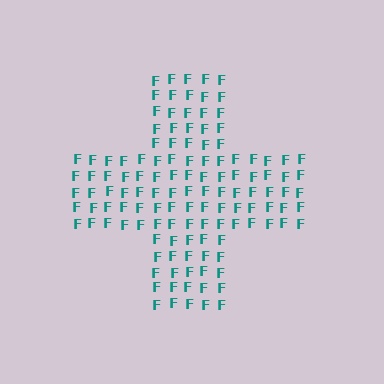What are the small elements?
The small elements are letter F's.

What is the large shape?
The large shape is a cross.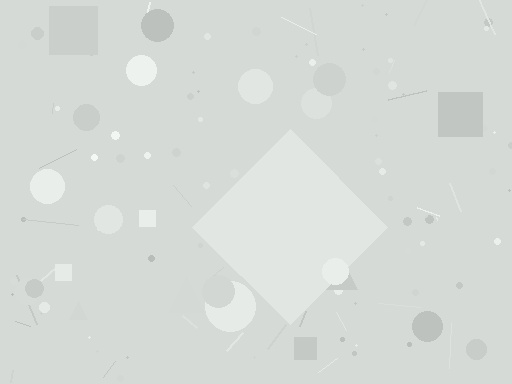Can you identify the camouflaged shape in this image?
The camouflaged shape is a diamond.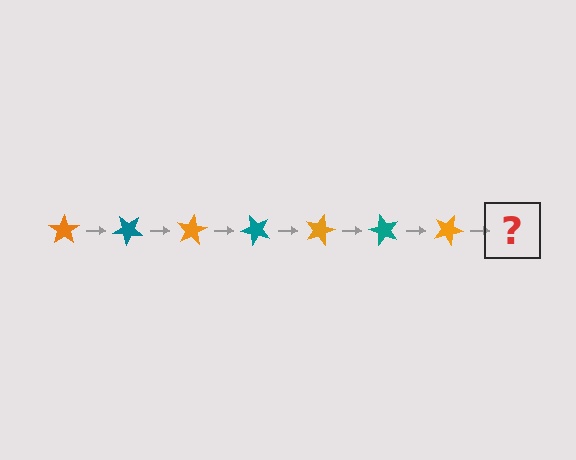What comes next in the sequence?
The next element should be a teal star, rotated 280 degrees from the start.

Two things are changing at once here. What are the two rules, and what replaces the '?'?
The two rules are that it rotates 40 degrees each step and the color cycles through orange and teal. The '?' should be a teal star, rotated 280 degrees from the start.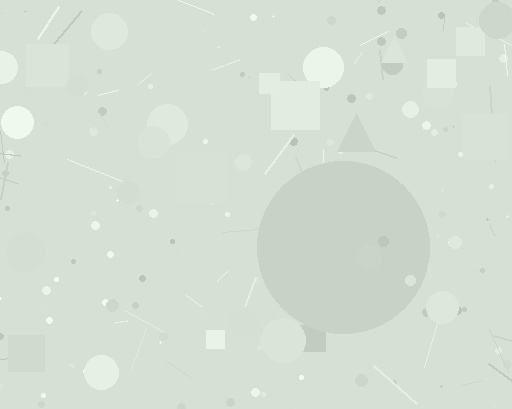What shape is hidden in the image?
A circle is hidden in the image.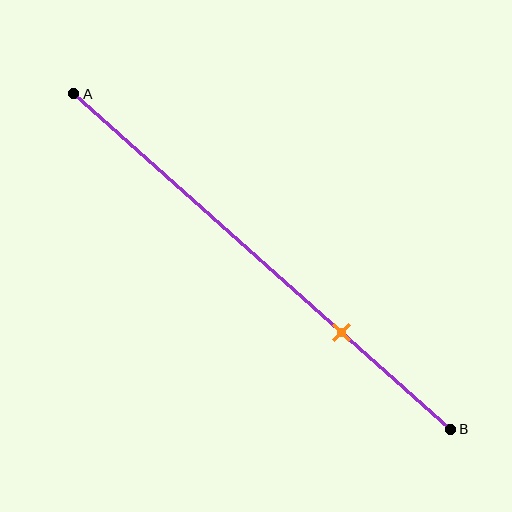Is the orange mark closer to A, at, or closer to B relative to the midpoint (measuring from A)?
The orange mark is closer to point B than the midpoint of segment AB.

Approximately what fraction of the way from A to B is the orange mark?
The orange mark is approximately 70% of the way from A to B.